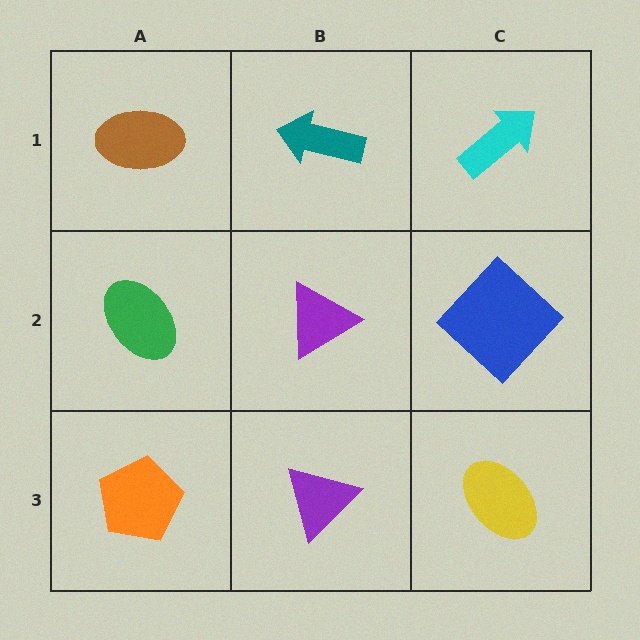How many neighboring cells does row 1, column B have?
3.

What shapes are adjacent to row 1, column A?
A green ellipse (row 2, column A), a teal arrow (row 1, column B).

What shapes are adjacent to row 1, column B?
A purple triangle (row 2, column B), a brown ellipse (row 1, column A), a cyan arrow (row 1, column C).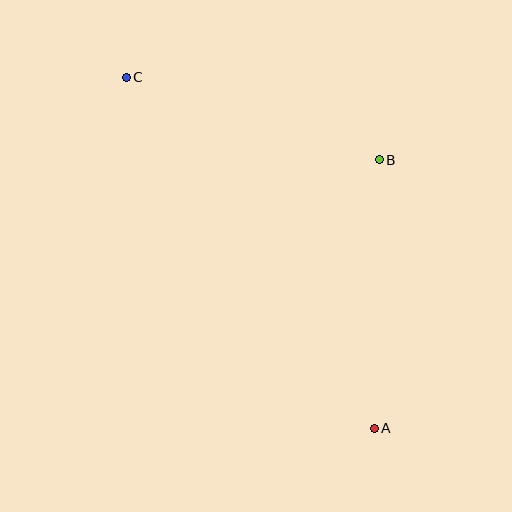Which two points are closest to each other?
Points B and C are closest to each other.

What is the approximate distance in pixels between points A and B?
The distance between A and B is approximately 269 pixels.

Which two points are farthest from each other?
Points A and C are farthest from each other.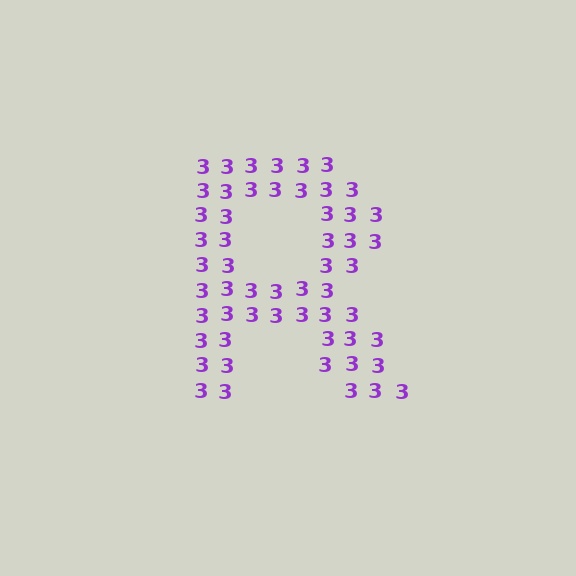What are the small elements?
The small elements are digit 3's.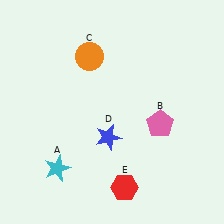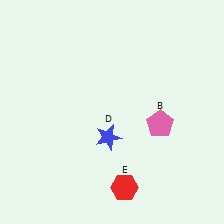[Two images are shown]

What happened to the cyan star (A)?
The cyan star (A) was removed in Image 2. It was in the bottom-left area of Image 1.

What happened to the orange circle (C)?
The orange circle (C) was removed in Image 2. It was in the top-left area of Image 1.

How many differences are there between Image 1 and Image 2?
There are 2 differences between the two images.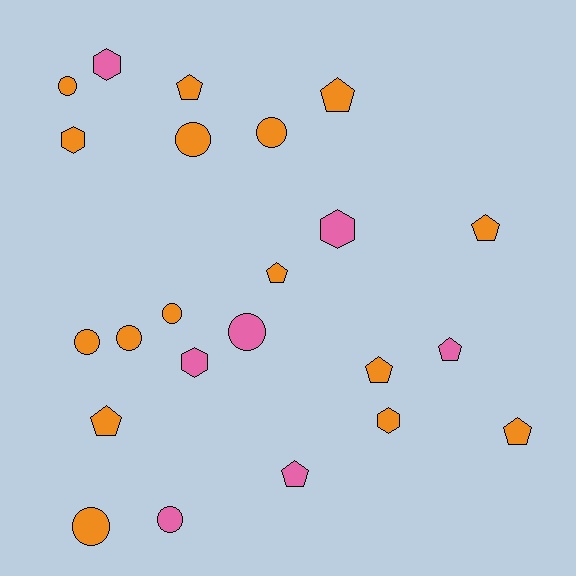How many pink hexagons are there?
There are 3 pink hexagons.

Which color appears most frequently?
Orange, with 16 objects.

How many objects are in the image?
There are 23 objects.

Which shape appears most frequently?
Pentagon, with 9 objects.